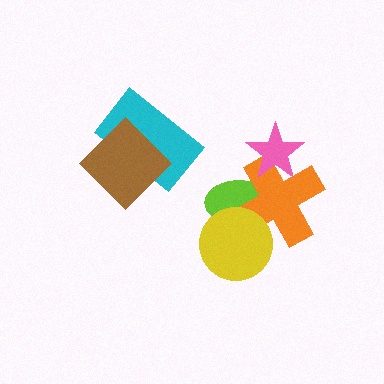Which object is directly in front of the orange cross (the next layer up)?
The yellow circle is directly in front of the orange cross.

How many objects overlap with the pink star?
1 object overlaps with the pink star.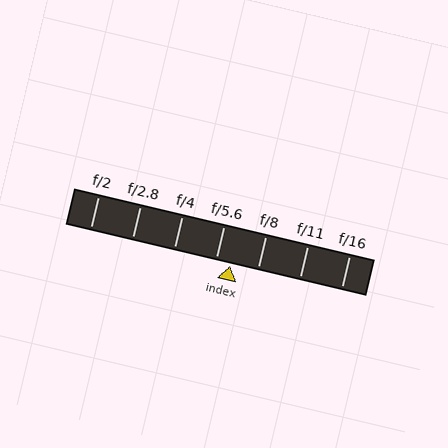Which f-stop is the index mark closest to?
The index mark is closest to f/5.6.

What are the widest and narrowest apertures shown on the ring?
The widest aperture shown is f/2 and the narrowest is f/16.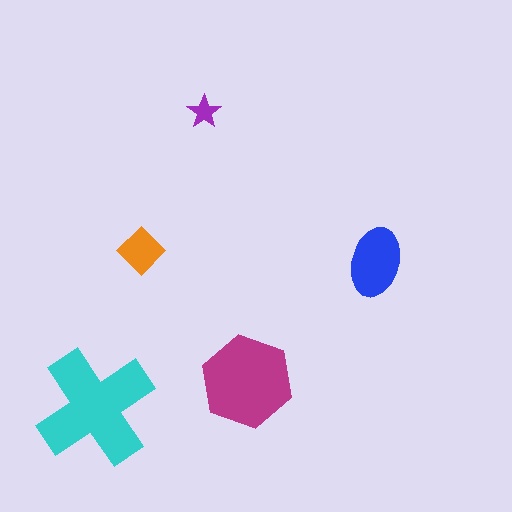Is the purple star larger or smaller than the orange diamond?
Smaller.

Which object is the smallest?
The purple star.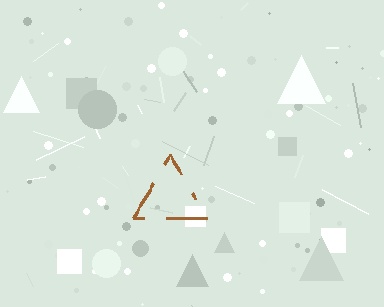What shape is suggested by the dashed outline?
The dashed outline suggests a triangle.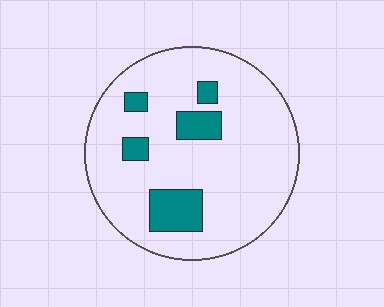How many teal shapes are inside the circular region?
5.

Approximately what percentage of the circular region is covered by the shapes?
Approximately 15%.